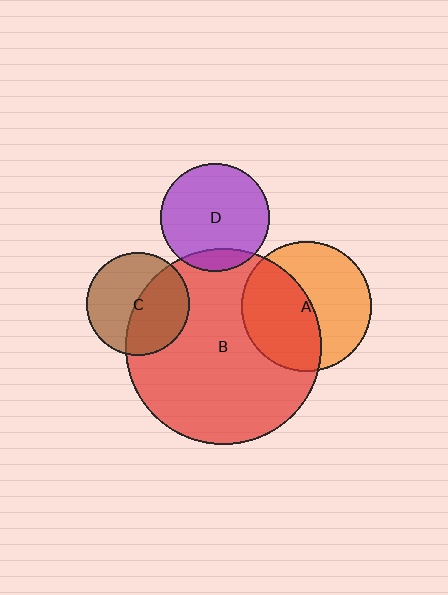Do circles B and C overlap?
Yes.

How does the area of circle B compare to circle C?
Approximately 3.7 times.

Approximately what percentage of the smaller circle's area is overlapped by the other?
Approximately 50%.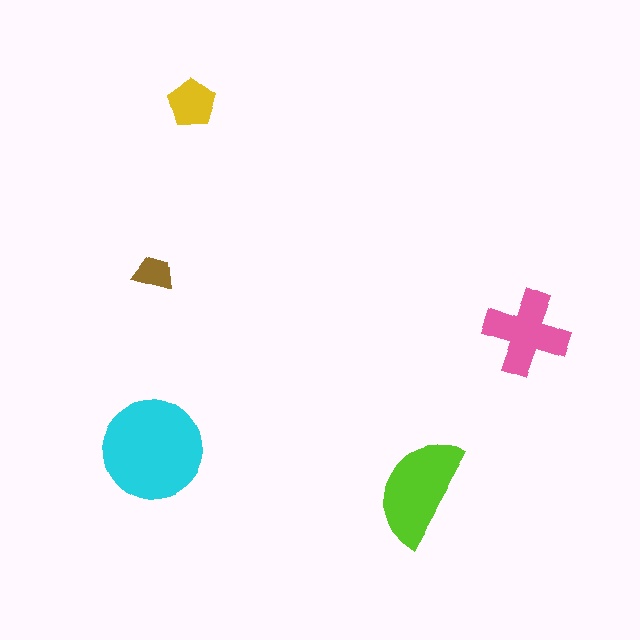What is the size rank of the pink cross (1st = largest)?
3rd.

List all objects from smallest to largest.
The brown trapezoid, the yellow pentagon, the pink cross, the lime semicircle, the cyan circle.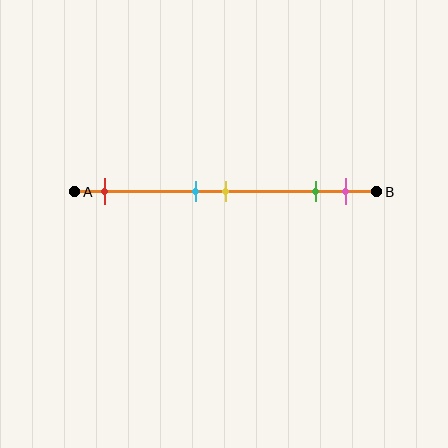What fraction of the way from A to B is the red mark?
The red mark is approximately 10% (0.1) of the way from A to B.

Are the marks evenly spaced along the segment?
No, the marks are not evenly spaced.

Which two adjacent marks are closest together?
The cyan and yellow marks are the closest adjacent pair.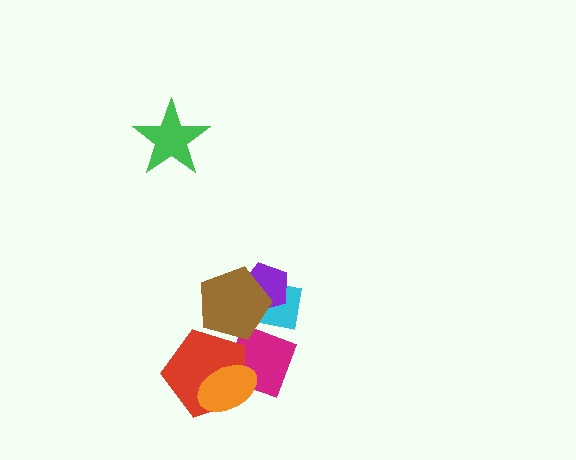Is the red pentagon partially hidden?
Yes, it is partially covered by another shape.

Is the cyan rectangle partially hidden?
Yes, it is partially covered by another shape.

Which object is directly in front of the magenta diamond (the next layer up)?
The red pentagon is directly in front of the magenta diamond.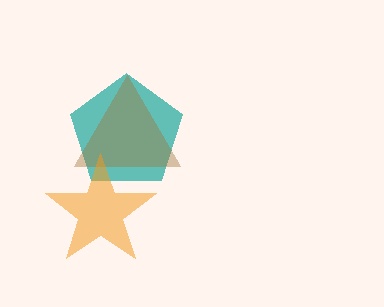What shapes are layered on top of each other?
The layered shapes are: a teal pentagon, a brown triangle, an orange star.